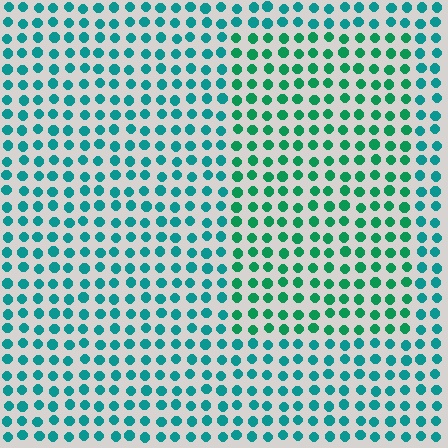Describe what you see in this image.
The image is filled with small teal elements in a uniform arrangement. A rectangle-shaped region is visible where the elements are tinted to a slightly different hue, forming a subtle color boundary.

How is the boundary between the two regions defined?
The boundary is defined purely by a slight shift in hue (about 27 degrees). Spacing, size, and orientation are identical on both sides.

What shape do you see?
I see a rectangle.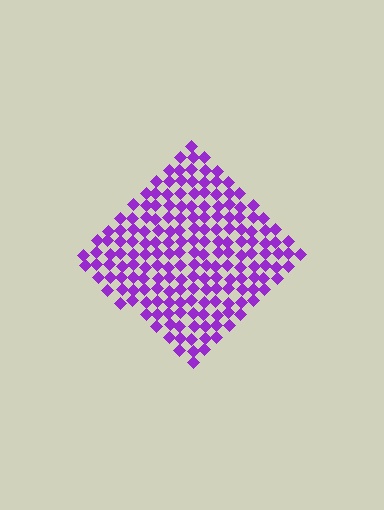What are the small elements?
The small elements are diamonds.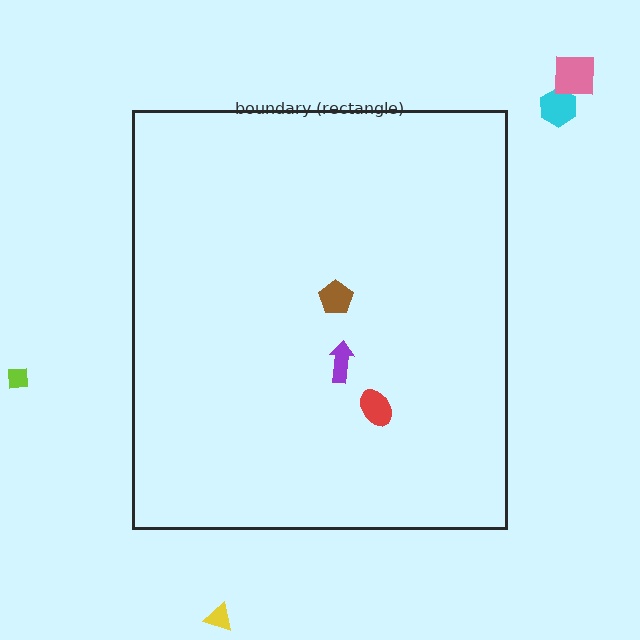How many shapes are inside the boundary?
3 inside, 4 outside.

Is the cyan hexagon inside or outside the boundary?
Outside.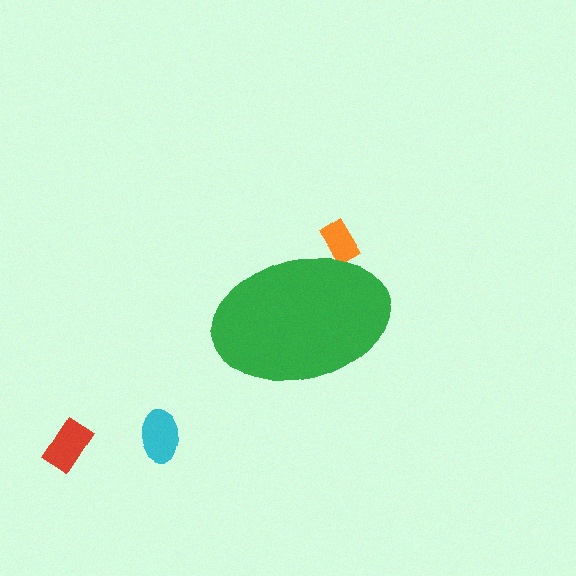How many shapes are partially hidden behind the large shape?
1 shape is partially hidden.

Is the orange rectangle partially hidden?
Yes, the orange rectangle is partially hidden behind the green ellipse.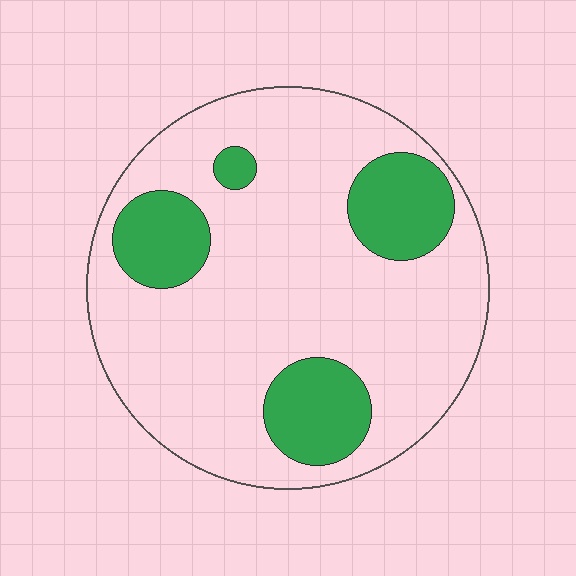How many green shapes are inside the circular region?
4.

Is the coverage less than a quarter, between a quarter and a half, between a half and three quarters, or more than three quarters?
Less than a quarter.